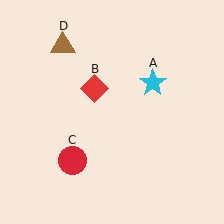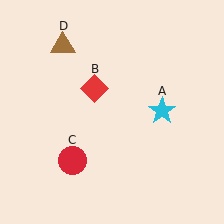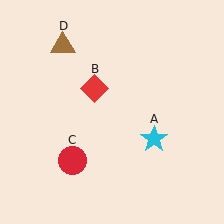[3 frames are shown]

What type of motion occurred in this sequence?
The cyan star (object A) rotated clockwise around the center of the scene.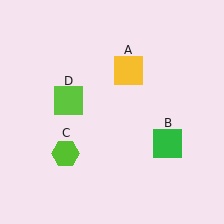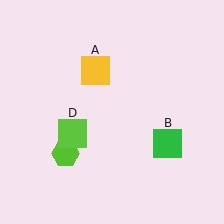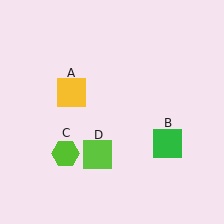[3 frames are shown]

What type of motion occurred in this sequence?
The yellow square (object A), lime square (object D) rotated counterclockwise around the center of the scene.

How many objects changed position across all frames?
2 objects changed position: yellow square (object A), lime square (object D).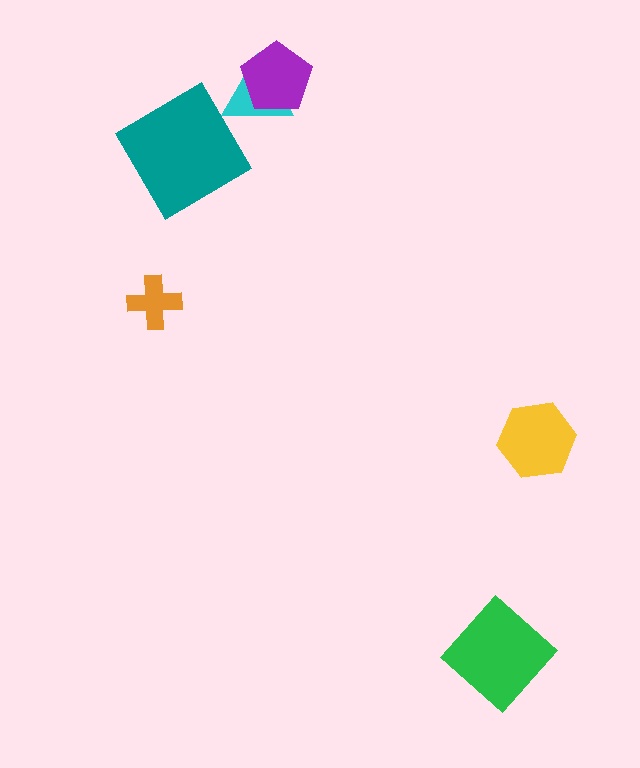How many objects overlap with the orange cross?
0 objects overlap with the orange cross.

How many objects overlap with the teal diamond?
0 objects overlap with the teal diamond.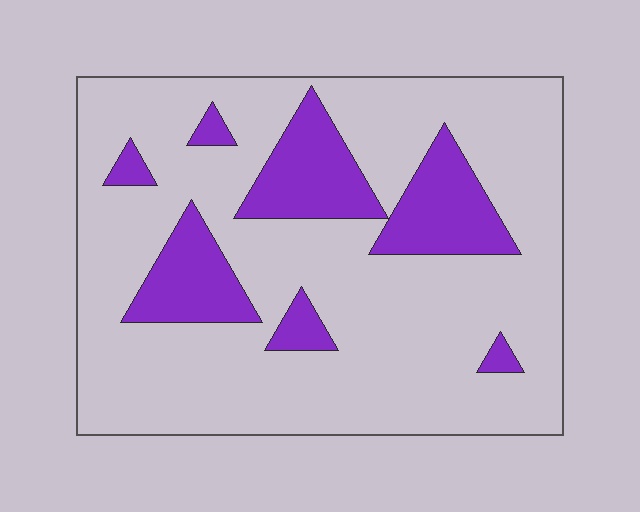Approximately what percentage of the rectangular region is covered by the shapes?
Approximately 20%.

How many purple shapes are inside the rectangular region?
7.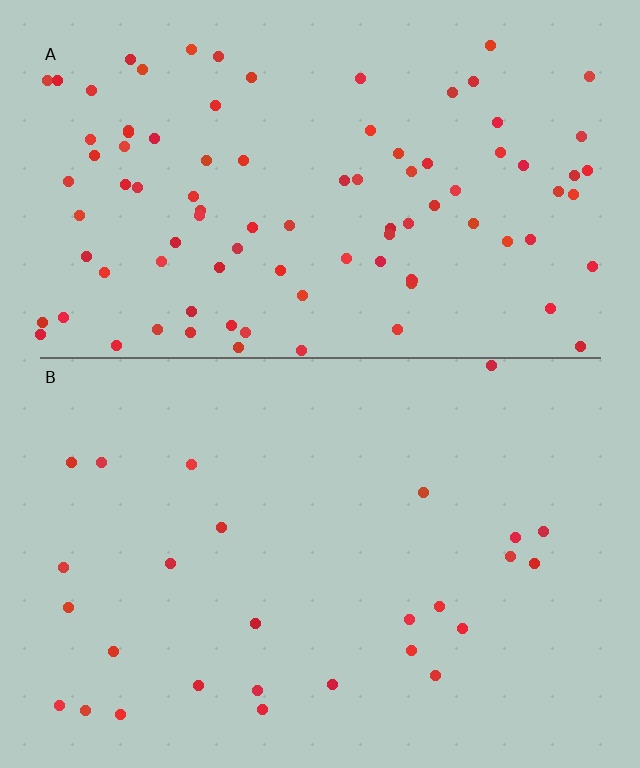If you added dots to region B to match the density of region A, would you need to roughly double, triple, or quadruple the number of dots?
Approximately quadruple.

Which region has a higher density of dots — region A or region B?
A (the top).